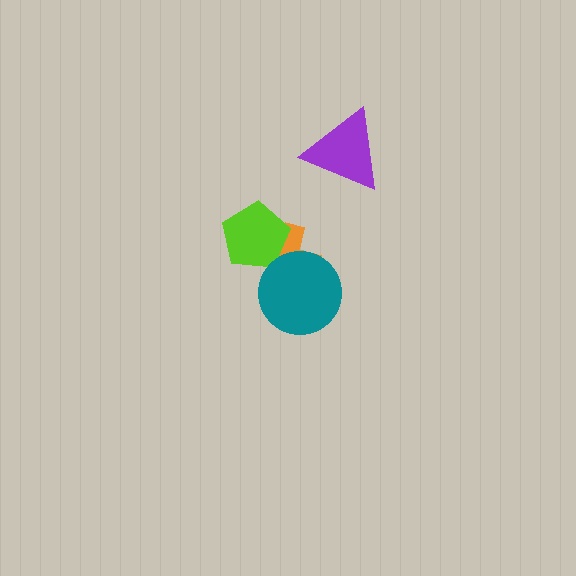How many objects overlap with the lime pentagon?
1 object overlaps with the lime pentagon.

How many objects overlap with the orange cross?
2 objects overlap with the orange cross.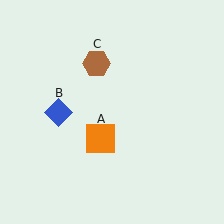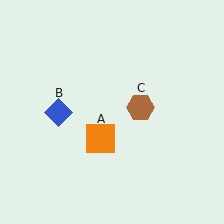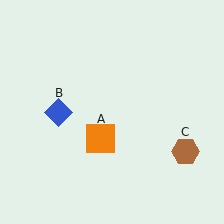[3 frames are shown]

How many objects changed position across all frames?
1 object changed position: brown hexagon (object C).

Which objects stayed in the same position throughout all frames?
Orange square (object A) and blue diamond (object B) remained stationary.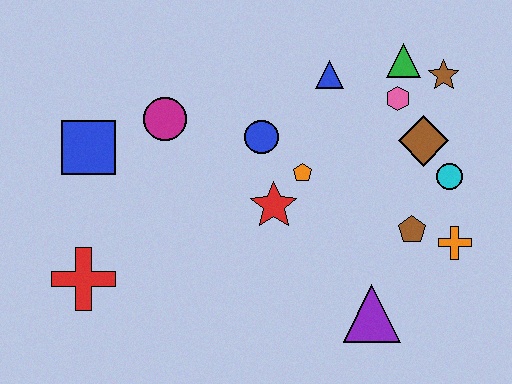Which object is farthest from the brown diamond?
The red cross is farthest from the brown diamond.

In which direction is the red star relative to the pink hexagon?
The red star is to the left of the pink hexagon.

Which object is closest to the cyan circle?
The brown diamond is closest to the cyan circle.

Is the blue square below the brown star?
Yes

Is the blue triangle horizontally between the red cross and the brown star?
Yes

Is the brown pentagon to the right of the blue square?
Yes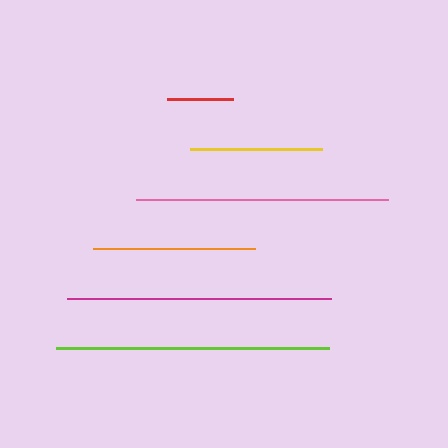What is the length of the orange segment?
The orange segment is approximately 162 pixels long.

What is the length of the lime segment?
The lime segment is approximately 273 pixels long.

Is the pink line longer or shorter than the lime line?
The lime line is longer than the pink line.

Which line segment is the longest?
The lime line is the longest at approximately 273 pixels.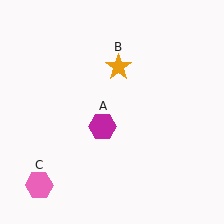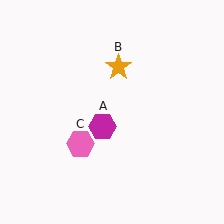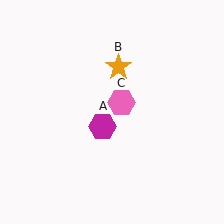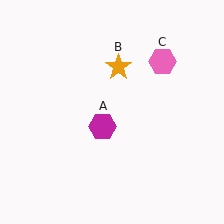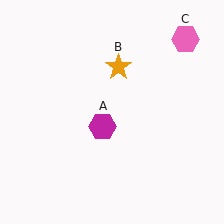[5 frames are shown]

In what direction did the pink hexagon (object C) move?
The pink hexagon (object C) moved up and to the right.